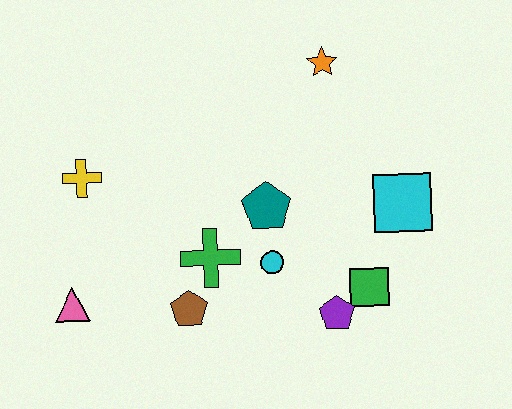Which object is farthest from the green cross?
The orange star is farthest from the green cross.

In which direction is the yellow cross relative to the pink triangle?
The yellow cross is above the pink triangle.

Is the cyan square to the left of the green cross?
No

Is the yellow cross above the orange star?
No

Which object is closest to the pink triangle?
The brown pentagon is closest to the pink triangle.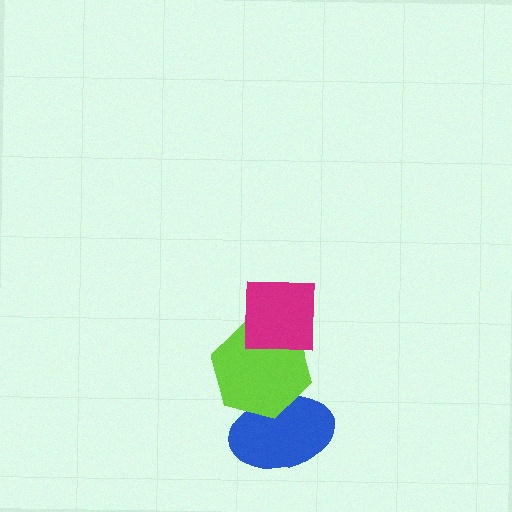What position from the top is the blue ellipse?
The blue ellipse is 3rd from the top.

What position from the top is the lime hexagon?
The lime hexagon is 2nd from the top.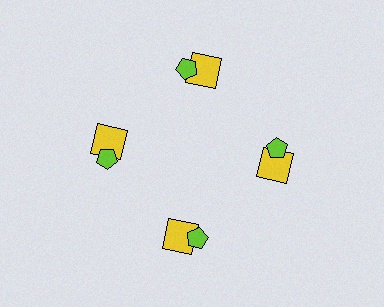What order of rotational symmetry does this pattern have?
This pattern has 4-fold rotational symmetry.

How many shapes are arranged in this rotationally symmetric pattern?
There are 8 shapes, arranged in 4 groups of 2.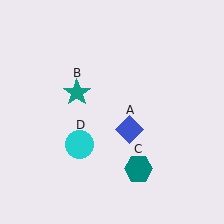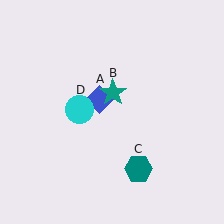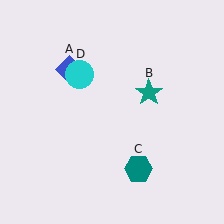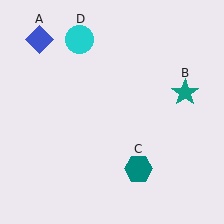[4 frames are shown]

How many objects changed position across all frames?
3 objects changed position: blue diamond (object A), teal star (object B), cyan circle (object D).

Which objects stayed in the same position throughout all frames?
Teal hexagon (object C) remained stationary.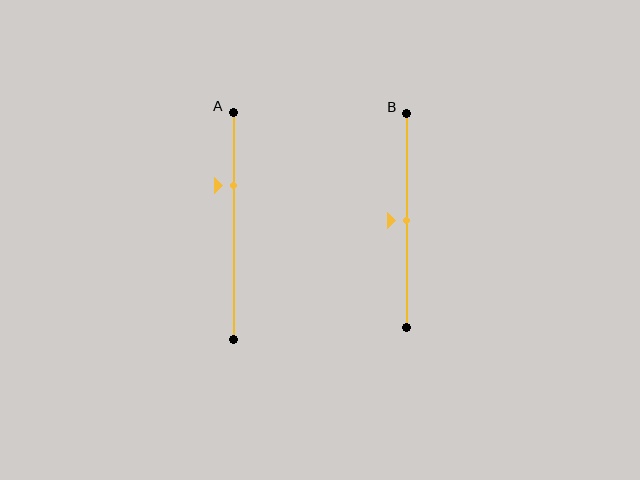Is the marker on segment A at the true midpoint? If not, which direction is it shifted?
No, the marker on segment A is shifted upward by about 18% of the segment length.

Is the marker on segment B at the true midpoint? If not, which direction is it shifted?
Yes, the marker on segment B is at the true midpoint.